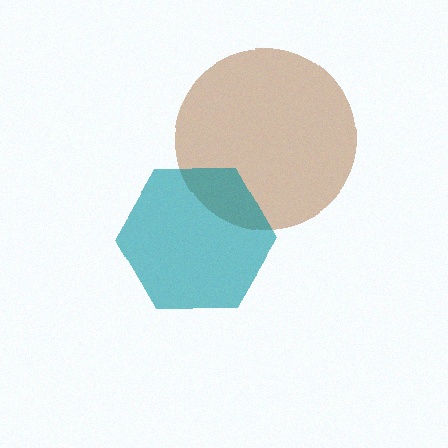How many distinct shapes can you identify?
There are 2 distinct shapes: a brown circle, a teal hexagon.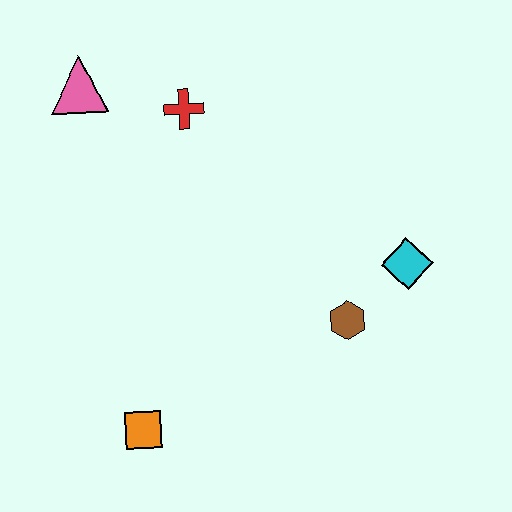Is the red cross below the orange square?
No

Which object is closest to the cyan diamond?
The brown hexagon is closest to the cyan diamond.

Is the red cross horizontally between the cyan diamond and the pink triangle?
Yes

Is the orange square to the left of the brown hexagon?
Yes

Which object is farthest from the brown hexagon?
The pink triangle is farthest from the brown hexagon.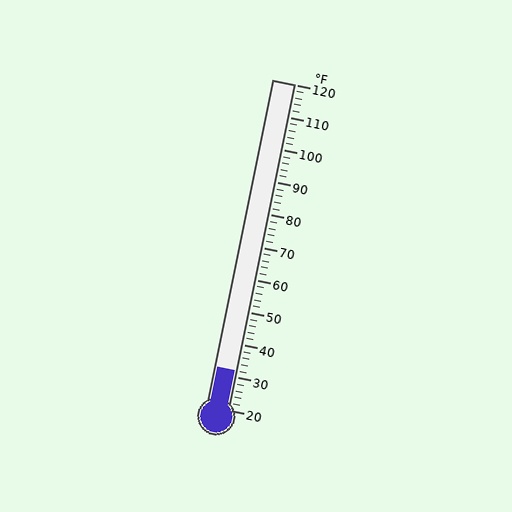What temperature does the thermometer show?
The thermometer shows approximately 32°F.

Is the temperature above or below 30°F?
The temperature is above 30°F.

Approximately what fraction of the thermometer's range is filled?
The thermometer is filled to approximately 10% of its range.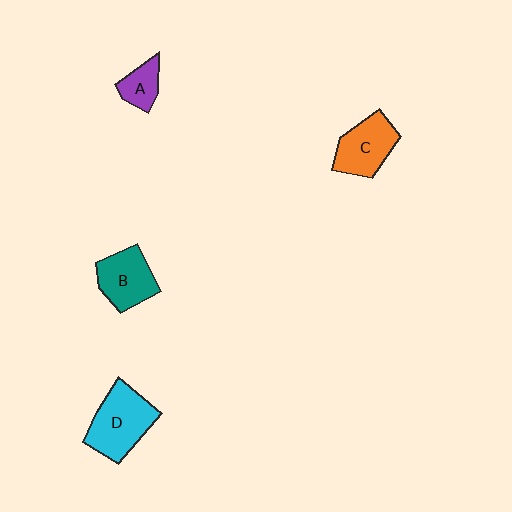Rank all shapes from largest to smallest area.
From largest to smallest: D (cyan), C (orange), B (teal), A (purple).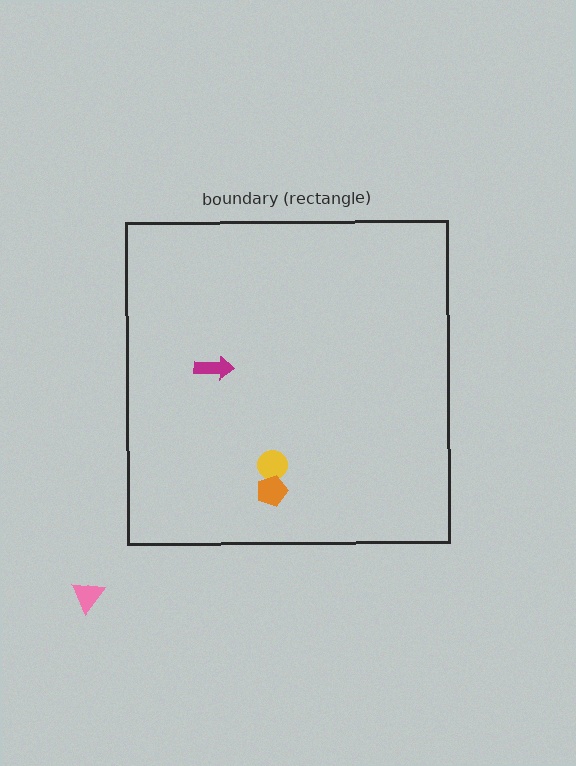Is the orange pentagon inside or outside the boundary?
Inside.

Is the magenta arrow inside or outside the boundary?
Inside.